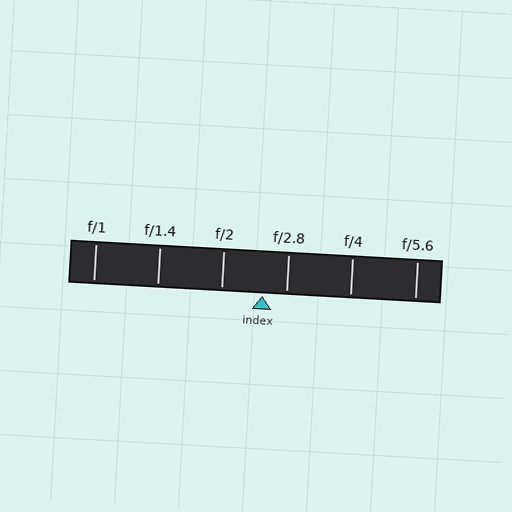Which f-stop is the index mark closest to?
The index mark is closest to f/2.8.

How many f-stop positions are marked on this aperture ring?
There are 6 f-stop positions marked.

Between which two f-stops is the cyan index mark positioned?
The index mark is between f/2 and f/2.8.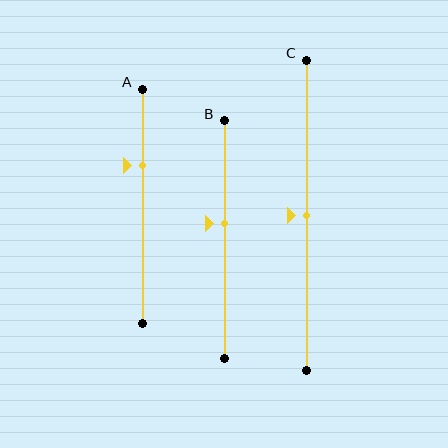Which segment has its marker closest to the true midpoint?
Segment C has its marker closest to the true midpoint.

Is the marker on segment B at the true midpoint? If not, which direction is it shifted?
No, the marker on segment B is shifted upward by about 7% of the segment length.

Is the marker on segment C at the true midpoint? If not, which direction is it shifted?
Yes, the marker on segment C is at the true midpoint.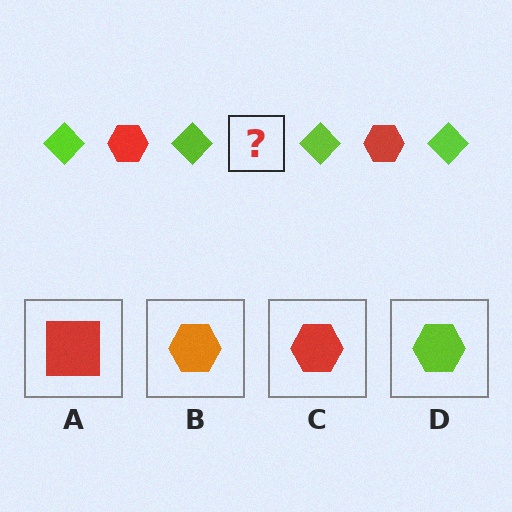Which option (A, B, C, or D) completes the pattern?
C.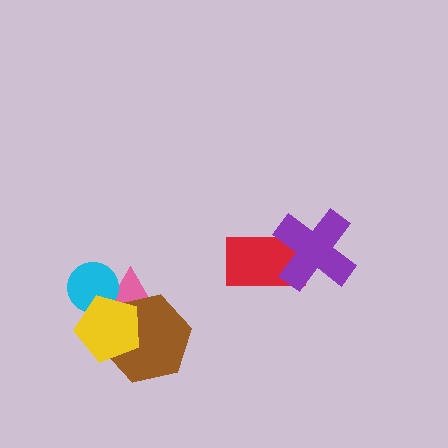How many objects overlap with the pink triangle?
3 objects overlap with the pink triangle.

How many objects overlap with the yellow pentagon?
3 objects overlap with the yellow pentagon.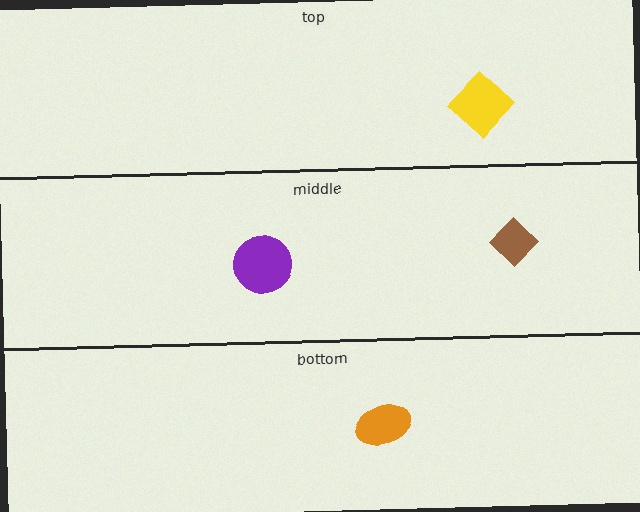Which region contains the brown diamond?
The middle region.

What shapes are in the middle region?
The brown diamond, the purple circle.